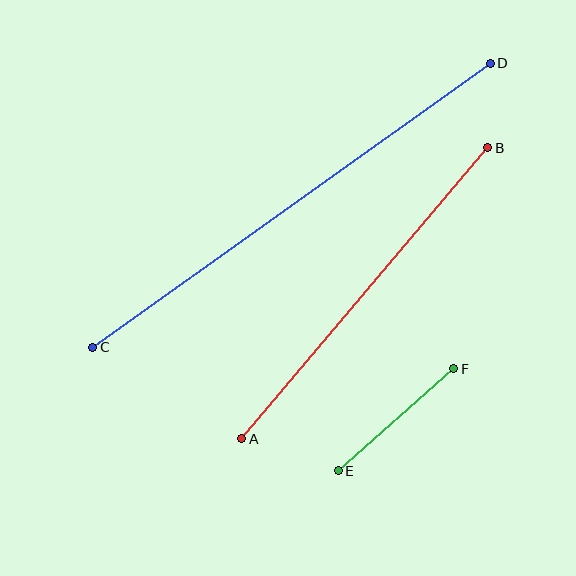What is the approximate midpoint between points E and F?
The midpoint is at approximately (396, 420) pixels.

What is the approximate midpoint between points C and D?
The midpoint is at approximately (291, 205) pixels.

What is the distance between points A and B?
The distance is approximately 381 pixels.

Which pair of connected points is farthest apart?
Points C and D are farthest apart.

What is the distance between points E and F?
The distance is approximately 154 pixels.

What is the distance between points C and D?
The distance is approximately 489 pixels.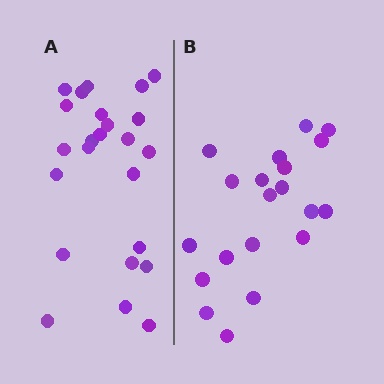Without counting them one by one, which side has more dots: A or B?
Region A (the left region) has more dots.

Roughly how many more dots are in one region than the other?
Region A has about 4 more dots than region B.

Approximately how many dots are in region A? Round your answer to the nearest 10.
About 20 dots. (The exact count is 24, which rounds to 20.)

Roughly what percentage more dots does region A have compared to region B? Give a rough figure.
About 20% more.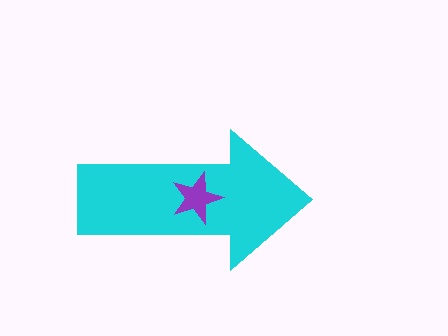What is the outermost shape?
The cyan arrow.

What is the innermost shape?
The purple star.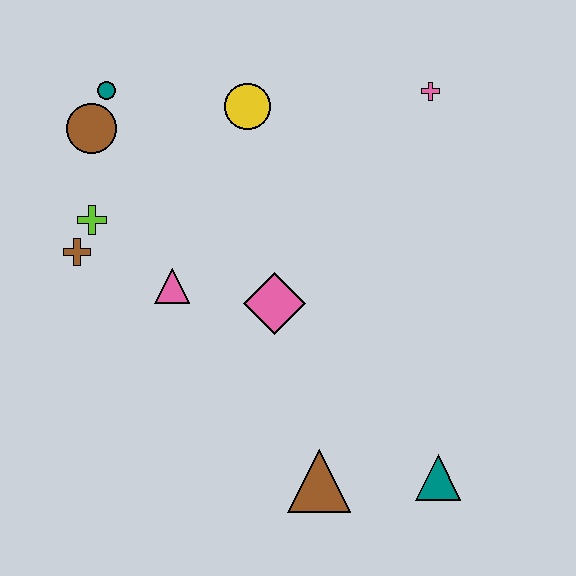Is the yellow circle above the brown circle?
Yes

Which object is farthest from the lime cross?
The teal triangle is farthest from the lime cross.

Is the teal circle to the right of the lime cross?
Yes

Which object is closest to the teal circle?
The brown circle is closest to the teal circle.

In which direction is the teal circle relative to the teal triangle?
The teal circle is above the teal triangle.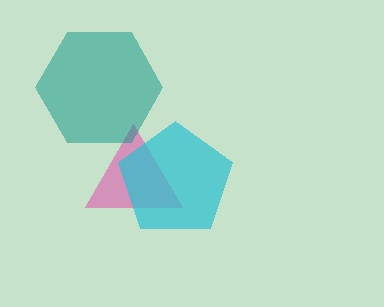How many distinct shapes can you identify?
There are 3 distinct shapes: a pink triangle, a teal hexagon, a cyan pentagon.